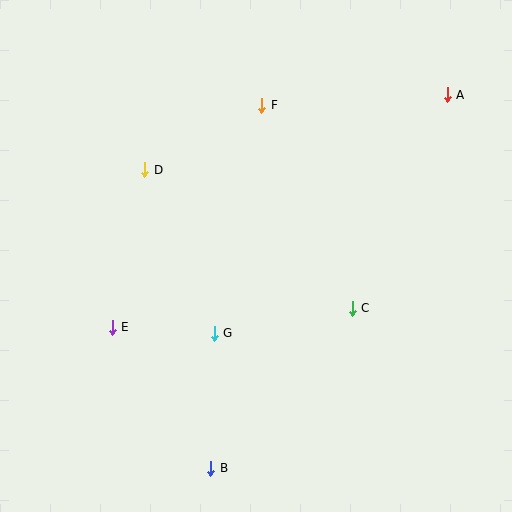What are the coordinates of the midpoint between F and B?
The midpoint between F and B is at (236, 287).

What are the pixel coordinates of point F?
Point F is at (262, 105).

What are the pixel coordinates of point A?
Point A is at (447, 95).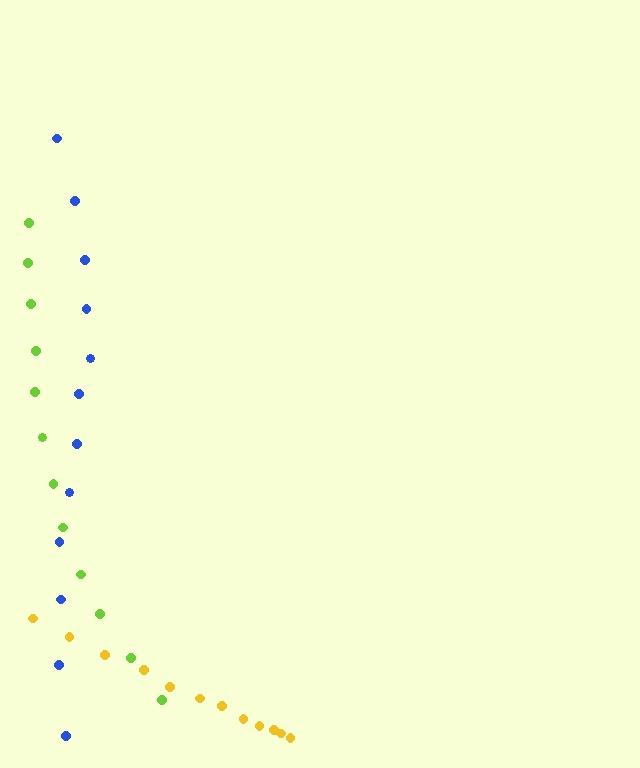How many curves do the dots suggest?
There are 3 distinct paths.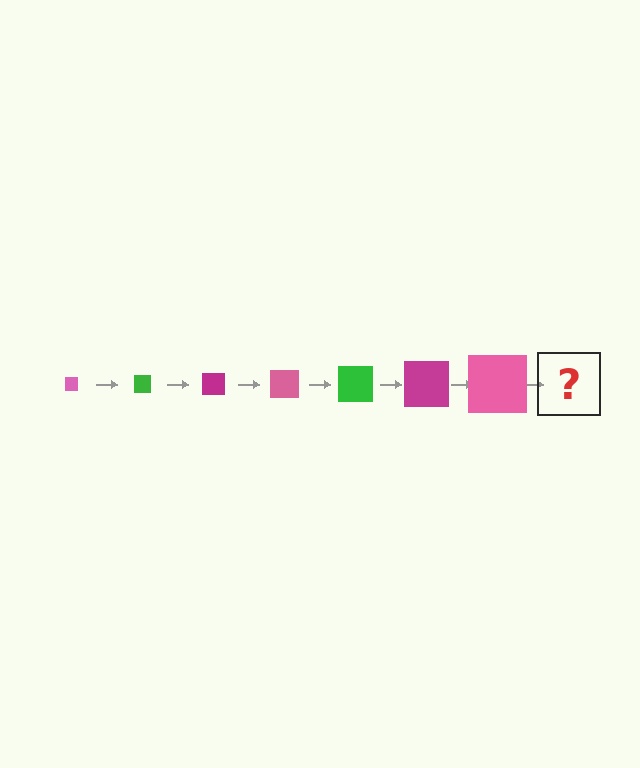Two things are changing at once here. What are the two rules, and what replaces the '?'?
The two rules are that the square grows larger each step and the color cycles through pink, green, and magenta. The '?' should be a green square, larger than the previous one.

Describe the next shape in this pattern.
It should be a green square, larger than the previous one.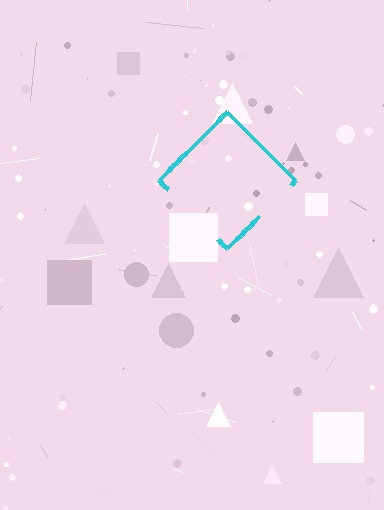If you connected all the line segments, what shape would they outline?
They would outline a diamond.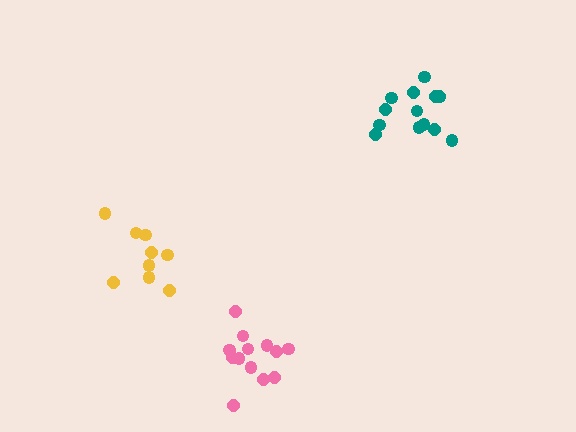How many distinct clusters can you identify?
There are 3 distinct clusters.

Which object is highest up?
The teal cluster is topmost.